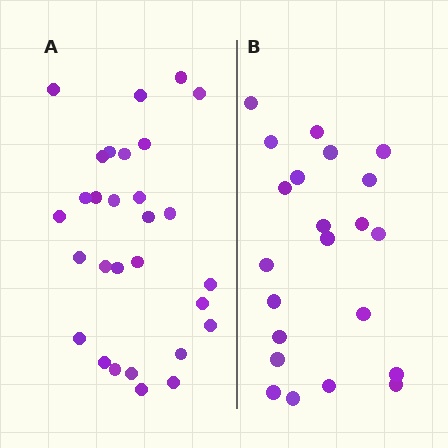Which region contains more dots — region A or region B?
Region A (the left region) has more dots.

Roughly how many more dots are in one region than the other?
Region A has roughly 8 or so more dots than region B.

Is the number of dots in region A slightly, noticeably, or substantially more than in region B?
Region A has noticeably more, but not dramatically so. The ratio is roughly 1.3 to 1.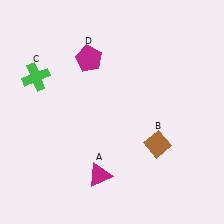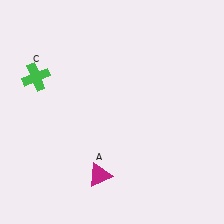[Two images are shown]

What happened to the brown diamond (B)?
The brown diamond (B) was removed in Image 2. It was in the bottom-right area of Image 1.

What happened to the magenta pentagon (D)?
The magenta pentagon (D) was removed in Image 2. It was in the top-left area of Image 1.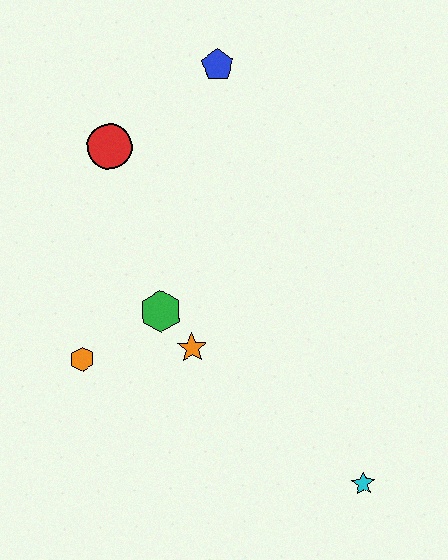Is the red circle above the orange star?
Yes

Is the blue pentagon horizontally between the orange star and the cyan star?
Yes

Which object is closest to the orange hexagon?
The green hexagon is closest to the orange hexagon.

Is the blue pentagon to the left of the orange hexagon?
No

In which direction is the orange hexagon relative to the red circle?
The orange hexagon is below the red circle.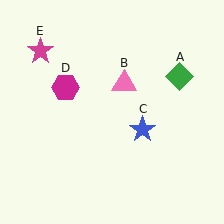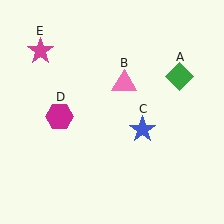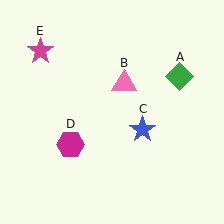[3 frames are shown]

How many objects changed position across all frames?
1 object changed position: magenta hexagon (object D).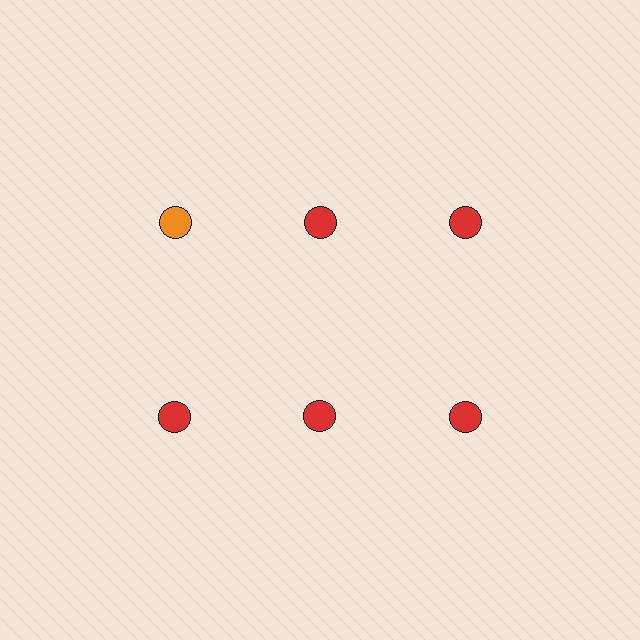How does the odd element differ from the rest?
It has a different color: orange instead of red.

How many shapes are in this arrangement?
There are 6 shapes arranged in a grid pattern.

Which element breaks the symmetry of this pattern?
The orange circle in the top row, leftmost column breaks the symmetry. All other shapes are red circles.